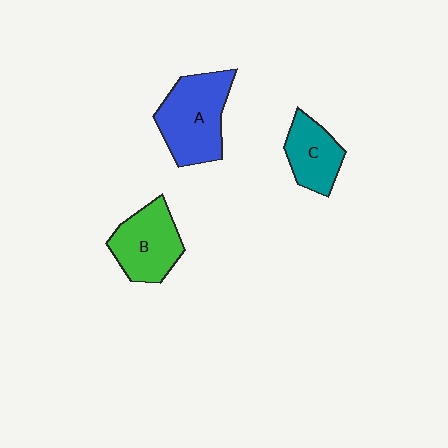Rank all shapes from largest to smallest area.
From largest to smallest: A (blue), B (green), C (teal).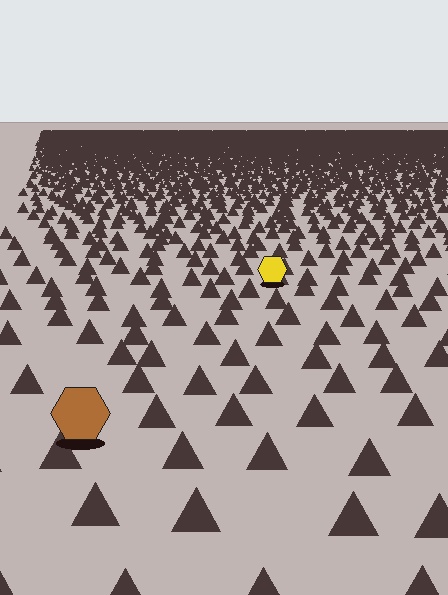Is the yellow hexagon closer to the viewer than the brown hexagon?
No. The brown hexagon is closer — you can tell from the texture gradient: the ground texture is coarser near it.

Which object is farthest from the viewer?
The yellow hexagon is farthest from the viewer. It appears smaller and the ground texture around it is denser.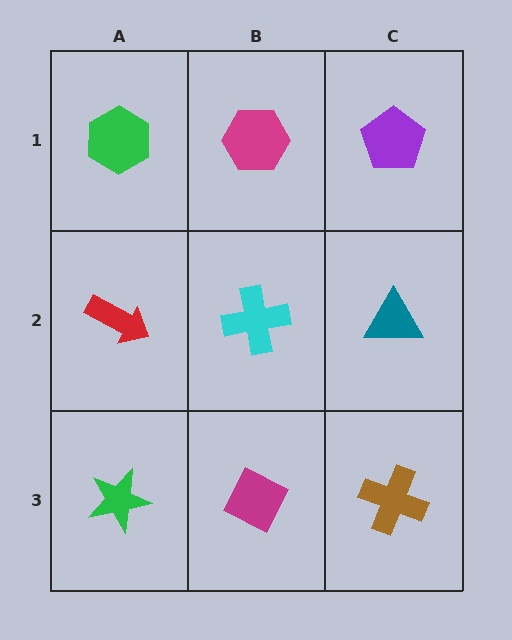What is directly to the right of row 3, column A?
A magenta diamond.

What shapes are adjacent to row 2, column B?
A magenta hexagon (row 1, column B), a magenta diamond (row 3, column B), a red arrow (row 2, column A), a teal triangle (row 2, column C).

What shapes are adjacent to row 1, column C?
A teal triangle (row 2, column C), a magenta hexagon (row 1, column B).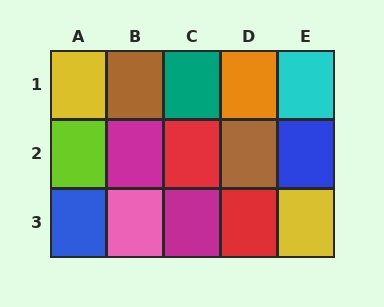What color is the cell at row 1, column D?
Orange.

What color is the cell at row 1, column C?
Teal.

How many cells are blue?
2 cells are blue.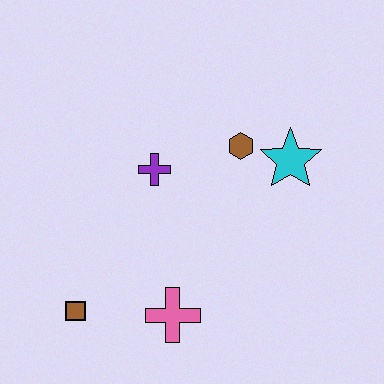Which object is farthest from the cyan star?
The brown square is farthest from the cyan star.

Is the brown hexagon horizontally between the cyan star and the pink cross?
Yes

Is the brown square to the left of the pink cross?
Yes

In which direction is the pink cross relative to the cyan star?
The pink cross is below the cyan star.